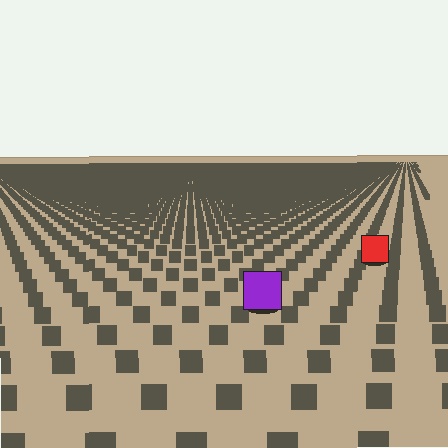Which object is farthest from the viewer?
The red square is farthest from the viewer. It appears smaller and the ground texture around it is denser.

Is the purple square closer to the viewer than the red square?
Yes. The purple square is closer — you can tell from the texture gradient: the ground texture is coarser near it.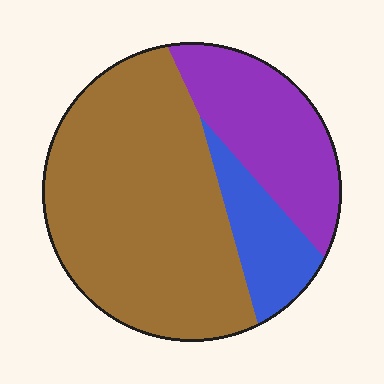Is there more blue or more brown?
Brown.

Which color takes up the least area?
Blue, at roughly 15%.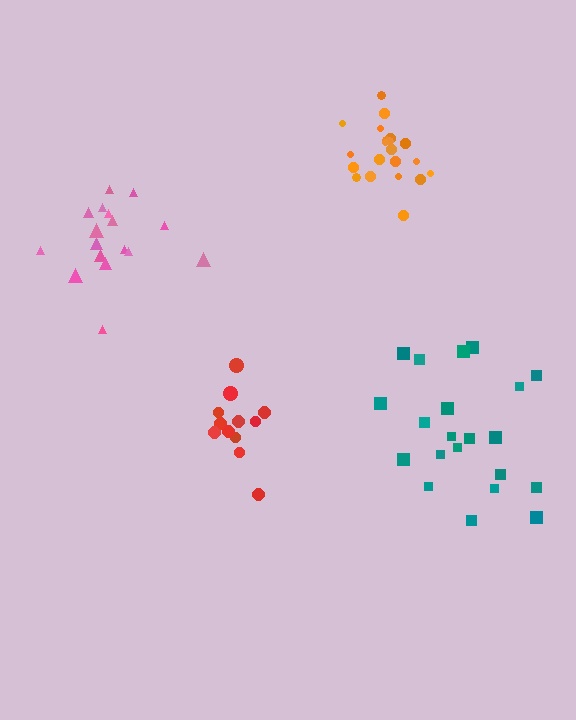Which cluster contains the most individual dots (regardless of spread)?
Orange (21).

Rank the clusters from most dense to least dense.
orange, red, pink, teal.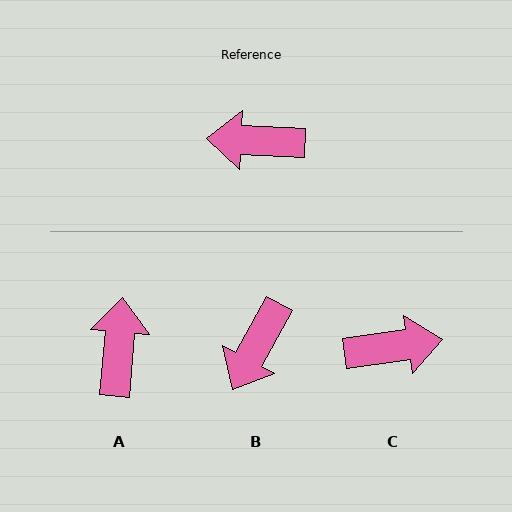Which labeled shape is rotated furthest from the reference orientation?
C, about 169 degrees away.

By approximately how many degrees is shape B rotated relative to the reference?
Approximately 64 degrees counter-clockwise.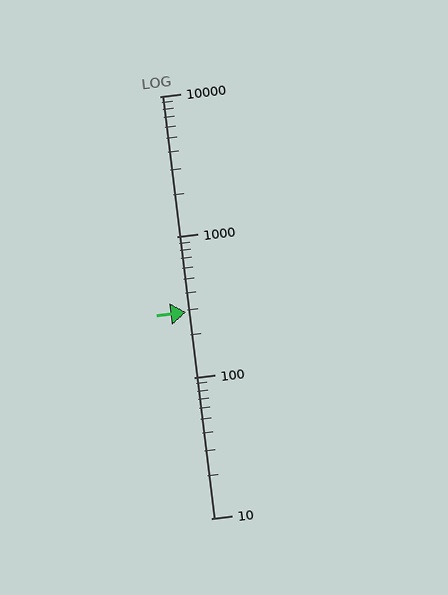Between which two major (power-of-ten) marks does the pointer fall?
The pointer is between 100 and 1000.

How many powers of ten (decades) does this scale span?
The scale spans 3 decades, from 10 to 10000.